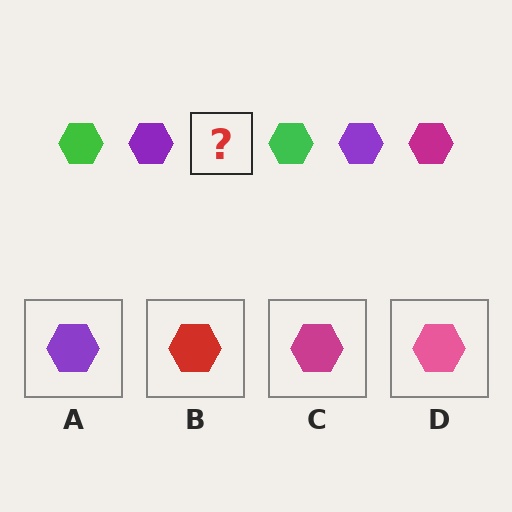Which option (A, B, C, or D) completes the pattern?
C.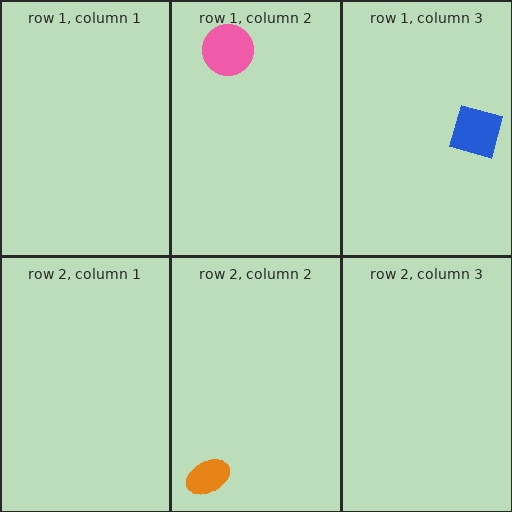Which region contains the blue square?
The row 1, column 3 region.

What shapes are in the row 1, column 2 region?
The pink circle.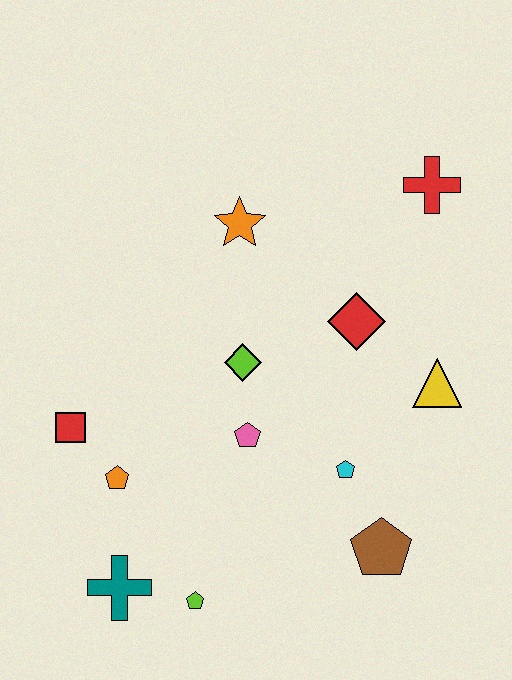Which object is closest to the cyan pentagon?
The brown pentagon is closest to the cyan pentagon.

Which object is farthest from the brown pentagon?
The red cross is farthest from the brown pentagon.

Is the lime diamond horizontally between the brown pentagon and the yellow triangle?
No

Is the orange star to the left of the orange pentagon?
No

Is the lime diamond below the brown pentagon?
No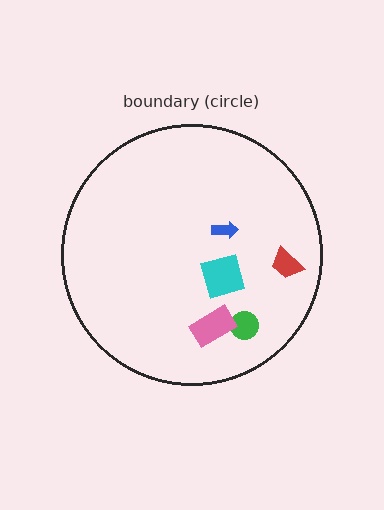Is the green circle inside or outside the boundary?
Inside.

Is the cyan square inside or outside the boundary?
Inside.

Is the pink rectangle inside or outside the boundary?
Inside.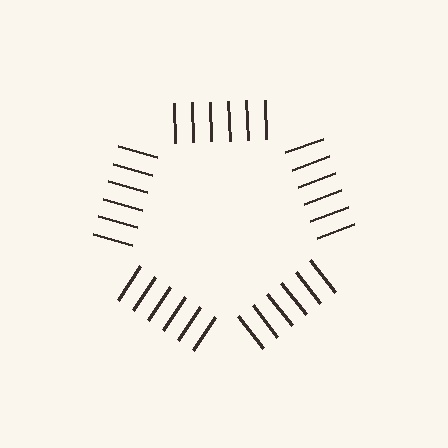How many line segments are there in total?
30 — 6 along each of the 5 edges.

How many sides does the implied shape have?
5 sides — the line-ends trace a pentagon.